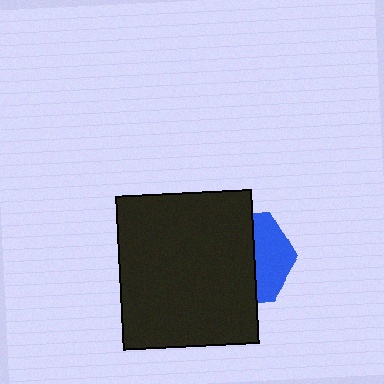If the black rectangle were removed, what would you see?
You would see the complete blue hexagon.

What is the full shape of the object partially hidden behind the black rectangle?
The partially hidden object is a blue hexagon.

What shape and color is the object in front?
The object in front is a black rectangle.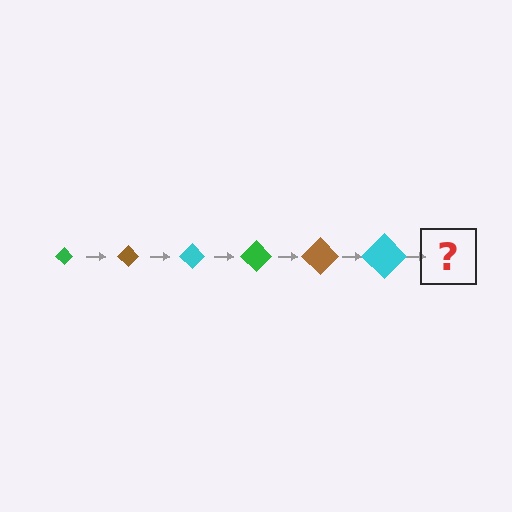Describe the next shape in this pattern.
It should be a green diamond, larger than the previous one.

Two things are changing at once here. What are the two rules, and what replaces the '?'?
The two rules are that the diamond grows larger each step and the color cycles through green, brown, and cyan. The '?' should be a green diamond, larger than the previous one.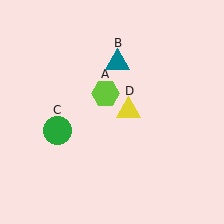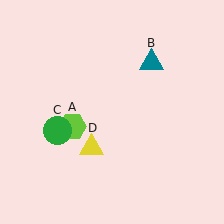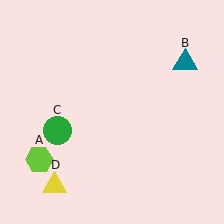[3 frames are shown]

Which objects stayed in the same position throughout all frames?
Green circle (object C) remained stationary.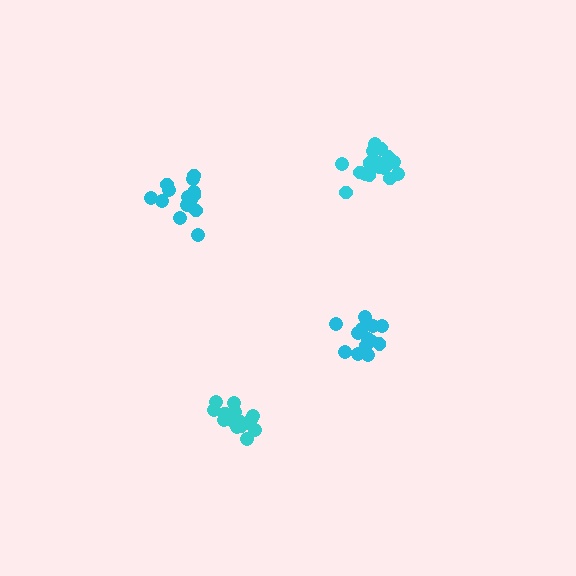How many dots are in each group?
Group 1: 19 dots, Group 2: 14 dots, Group 3: 15 dots, Group 4: 14 dots (62 total).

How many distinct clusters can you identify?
There are 4 distinct clusters.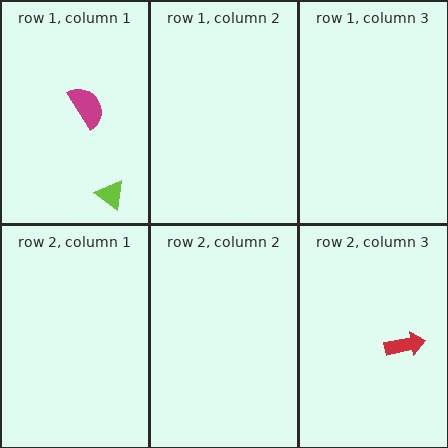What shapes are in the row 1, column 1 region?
The magenta semicircle, the lime triangle.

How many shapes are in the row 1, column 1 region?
2.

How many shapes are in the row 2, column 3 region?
1.